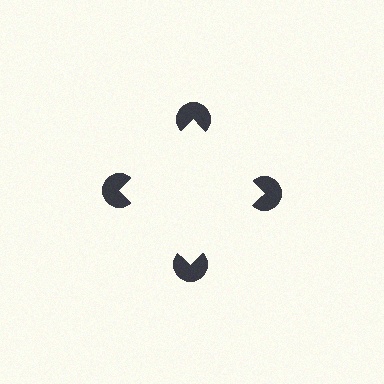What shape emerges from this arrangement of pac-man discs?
An illusory square — its edges are inferred from the aligned wedge cuts in the pac-man discs, not physically drawn.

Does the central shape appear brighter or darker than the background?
It typically appears slightly brighter than the background, even though no actual brightness change is drawn.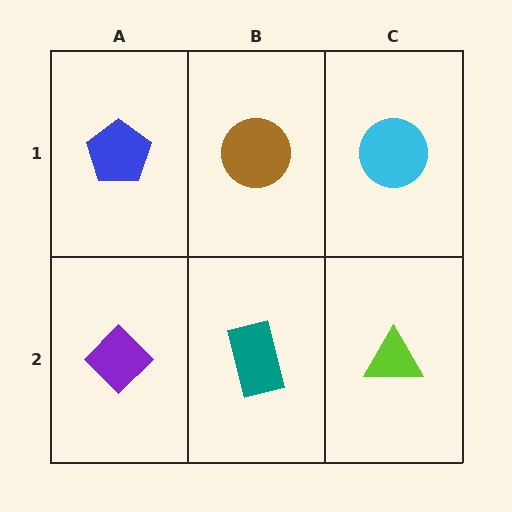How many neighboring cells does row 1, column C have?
2.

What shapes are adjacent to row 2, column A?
A blue pentagon (row 1, column A), a teal rectangle (row 2, column B).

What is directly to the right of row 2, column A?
A teal rectangle.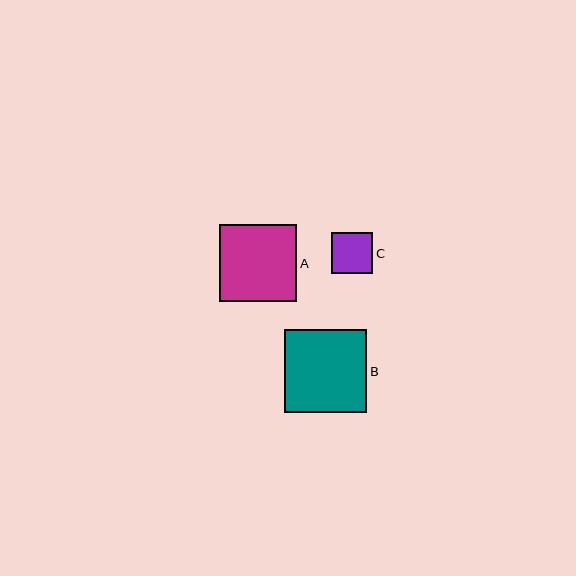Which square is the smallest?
Square C is the smallest with a size of approximately 41 pixels.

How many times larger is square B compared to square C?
Square B is approximately 2.0 times the size of square C.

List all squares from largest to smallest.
From largest to smallest: B, A, C.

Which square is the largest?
Square B is the largest with a size of approximately 82 pixels.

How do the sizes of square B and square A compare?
Square B and square A are approximately the same size.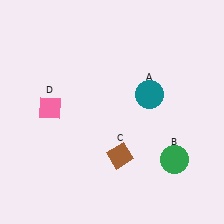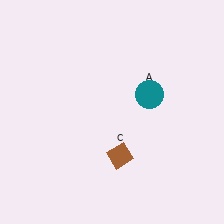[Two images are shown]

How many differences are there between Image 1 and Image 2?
There are 2 differences between the two images.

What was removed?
The green circle (B), the pink diamond (D) were removed in Image 2.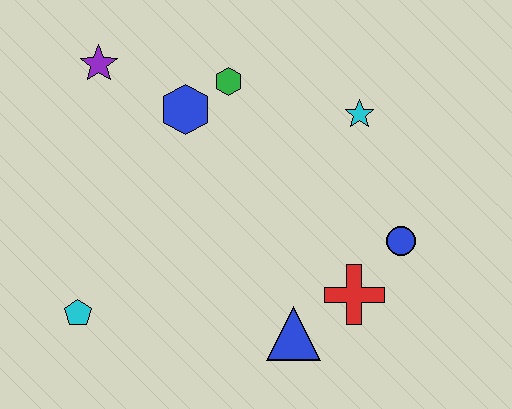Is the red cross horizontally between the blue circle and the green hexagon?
Yes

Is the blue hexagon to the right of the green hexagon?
No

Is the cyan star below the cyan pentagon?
No